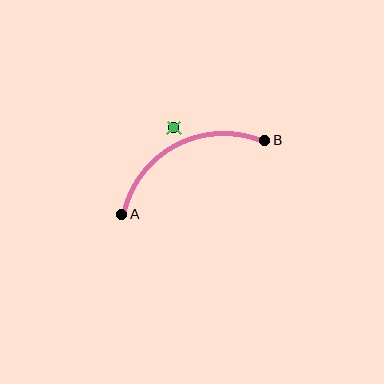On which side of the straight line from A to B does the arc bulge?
The arc bulges above the straight line connecting A and B.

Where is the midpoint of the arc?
The arc midpoint is the point on the curve farthest from the straight line joining A and B. It sits above that line.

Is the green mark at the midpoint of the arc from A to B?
No — the green mark does not lie on the arc at all. It sits slightly outside the curve.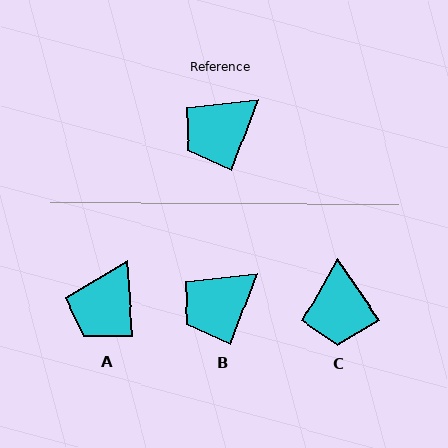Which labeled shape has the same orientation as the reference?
B.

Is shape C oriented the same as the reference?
No, it is off by about 55 degrees.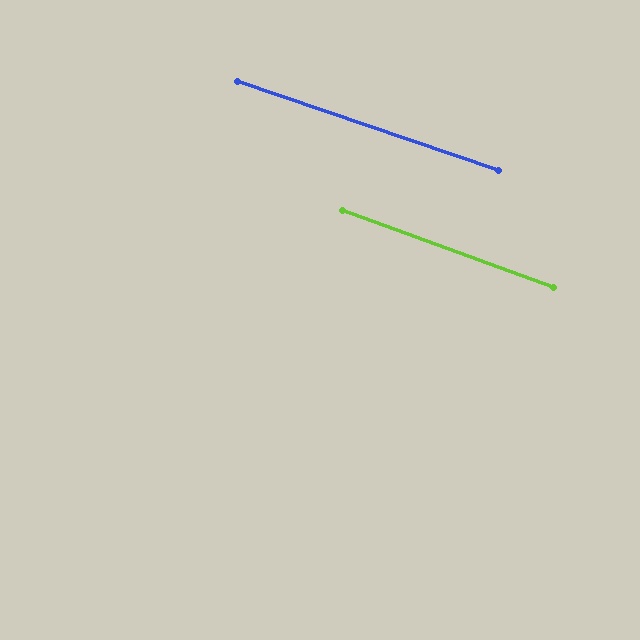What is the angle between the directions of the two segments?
Approximately 1 degree.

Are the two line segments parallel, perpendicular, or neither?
Parallel — their directions differ by only 1.2°.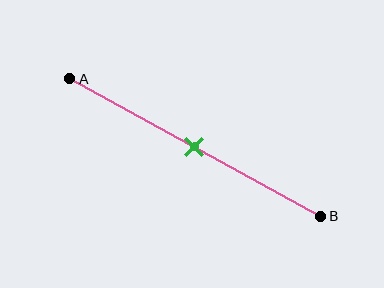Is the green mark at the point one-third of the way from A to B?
No, the mark is at about 50% from A, not at the 33% one-third point.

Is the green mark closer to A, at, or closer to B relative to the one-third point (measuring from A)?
The green mark is closer to point B than the one-third point of segment AB.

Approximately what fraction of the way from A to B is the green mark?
The green mark is approximately 50% of the way from A to B.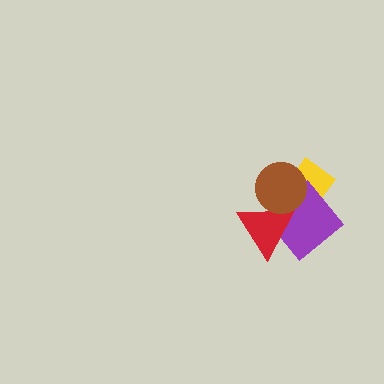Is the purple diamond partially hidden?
Yes, it is partially covered by another shape.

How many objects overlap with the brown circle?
3 objects overlap with the brown circle.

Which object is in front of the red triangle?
The brown circle is in front of the red triangle.